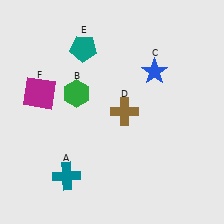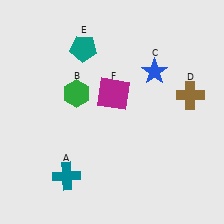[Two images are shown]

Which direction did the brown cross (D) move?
The brown cross (D) moved right.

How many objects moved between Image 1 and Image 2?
2 objects moved between the two images.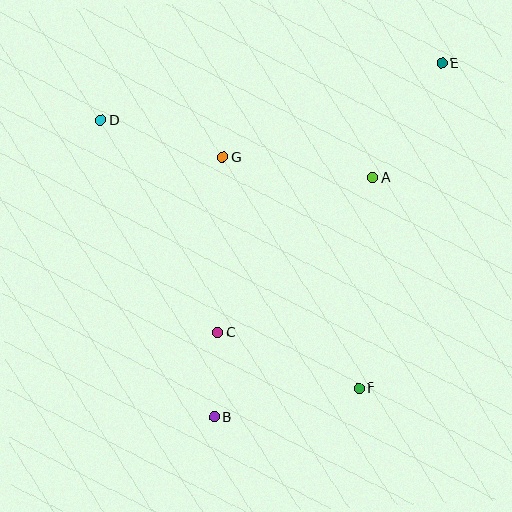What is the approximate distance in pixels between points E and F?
The distance between E and F is approximately 335 pixels.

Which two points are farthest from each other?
Points B and E are farthest from each other.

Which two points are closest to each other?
Points B and C are closest to each other.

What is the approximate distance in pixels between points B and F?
The distance between B and F is approximately 148 pixels.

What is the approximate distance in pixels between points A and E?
The distance between A and E is approximately 134 pixels.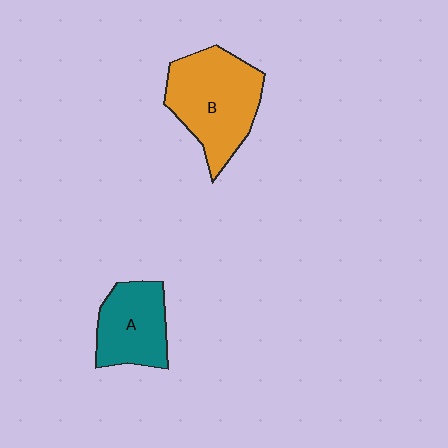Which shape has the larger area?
Shape B (orange).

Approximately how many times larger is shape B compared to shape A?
Approximately 1.5 times.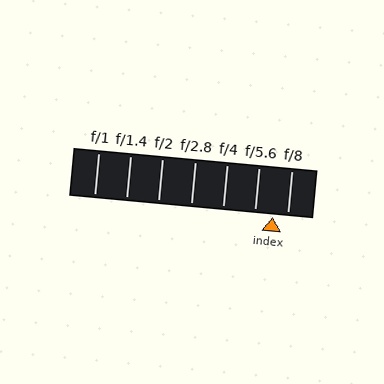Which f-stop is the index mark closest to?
The index mark is closest to f/8.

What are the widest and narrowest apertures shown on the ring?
The widest aperture shown is f/1 and the narrowest is f/8.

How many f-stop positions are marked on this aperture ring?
There are 7 f-stop positions marked.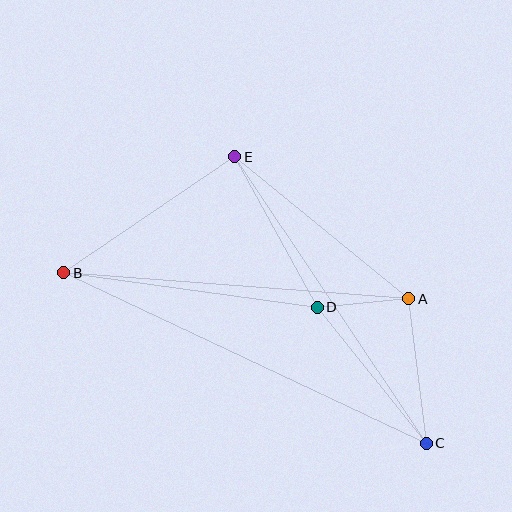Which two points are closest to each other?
Points A and D are closest to each other.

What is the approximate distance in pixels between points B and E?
The distance between B and E is approximately 207 pixels.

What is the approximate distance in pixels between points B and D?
The distance between B and D is approximately 256 pixels.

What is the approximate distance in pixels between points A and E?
The distance between A and E is approximately 224 pixels.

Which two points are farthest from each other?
Points B and C are farthest from each other.